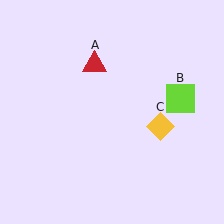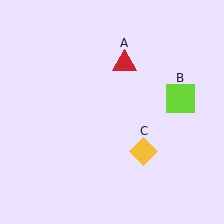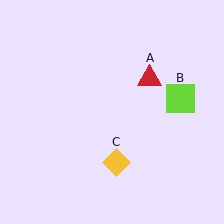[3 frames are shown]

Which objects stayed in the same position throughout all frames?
Lime square (object B) remained stationary.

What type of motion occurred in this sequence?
The red triangle (object A), yellow diamond (object C) rotated clockwise around the center of the scene.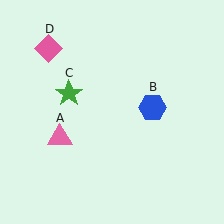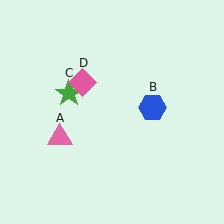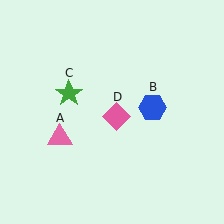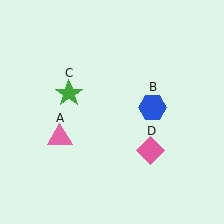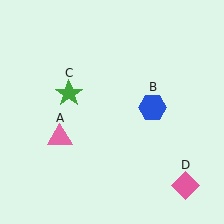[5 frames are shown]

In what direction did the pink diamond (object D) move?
The pink diamond (object D) moved down and to the right.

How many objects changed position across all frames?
1 object changed position: pink diamond (object D).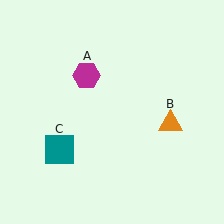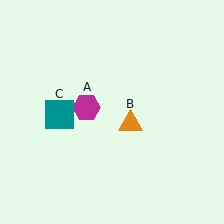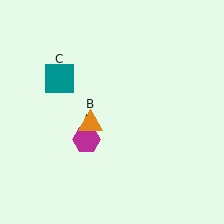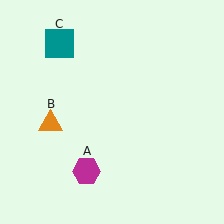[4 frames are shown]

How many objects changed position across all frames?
3 objects changed position: magenta hexagon (object A), orange triangle (object B), teal square (object C).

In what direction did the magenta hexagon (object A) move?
The magenta hexagon (object A) moved down.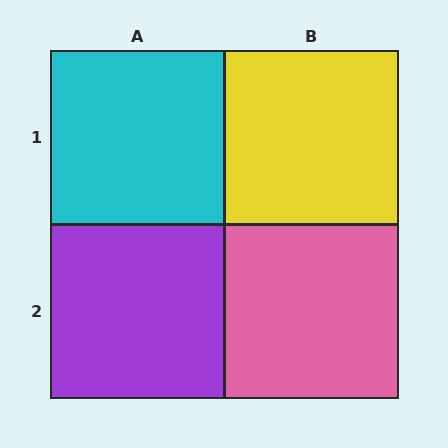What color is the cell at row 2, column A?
Purple.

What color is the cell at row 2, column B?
Pink.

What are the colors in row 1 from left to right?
Cyan, yellow.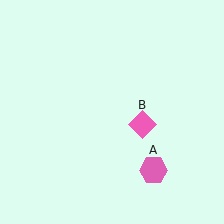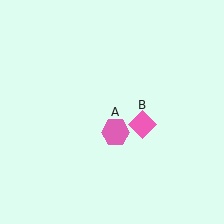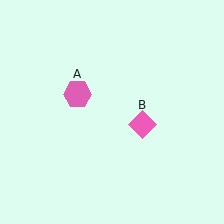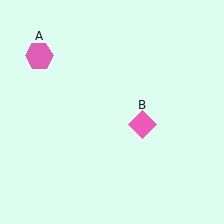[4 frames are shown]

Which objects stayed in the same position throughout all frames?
Pink diamond (object B) remained stationary.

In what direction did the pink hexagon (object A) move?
The pink hexagon (object A) moved up and to the left.